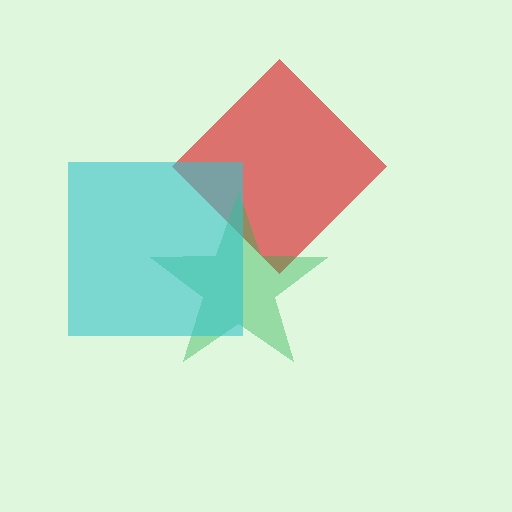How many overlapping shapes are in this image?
There are 3 overlapping shapes in the image.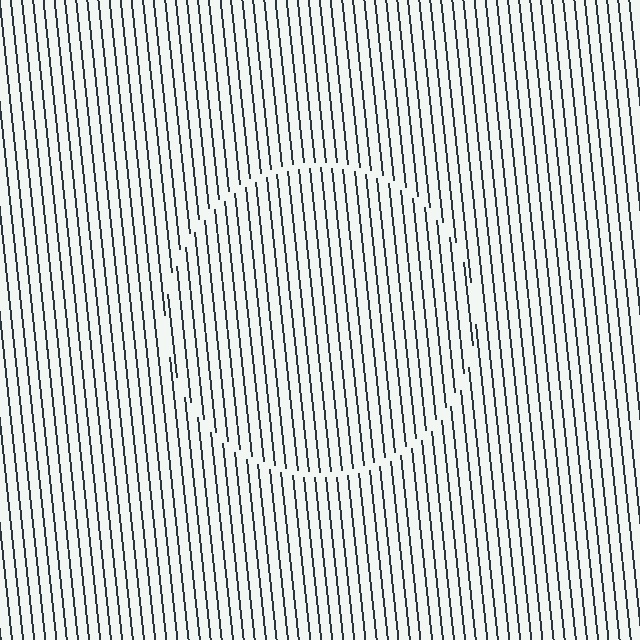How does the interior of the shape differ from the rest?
The interior of the shape contains the same grating, shifted by half a period — the contour is defined by the phase discontinuity where line-ends from the inner and outer gratings abut.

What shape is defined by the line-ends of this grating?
An illusory circle. The interior of the shape contains the same grating, shifted by half a period — the contour is defined by the phase discontinuity where line-ends from the inner and outer gratings abut.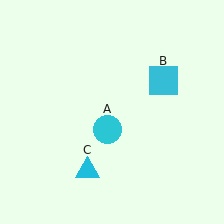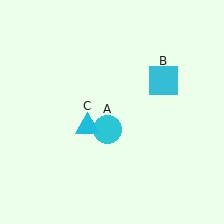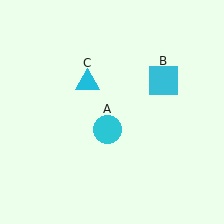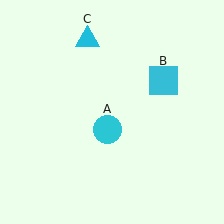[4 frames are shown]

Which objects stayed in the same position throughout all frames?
Cyan circle (object A) and cyan square (object B) remained stationary.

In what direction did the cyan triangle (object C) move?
The cyan triangle (object C) moved up.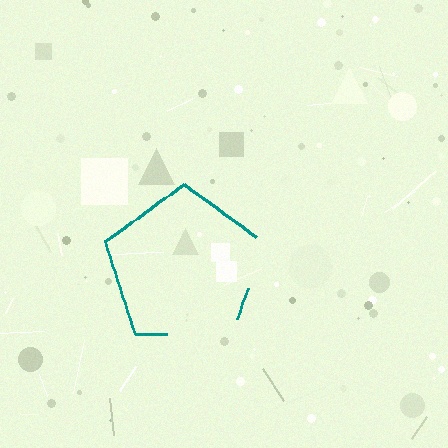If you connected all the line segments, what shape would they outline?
They would outline a pentagon.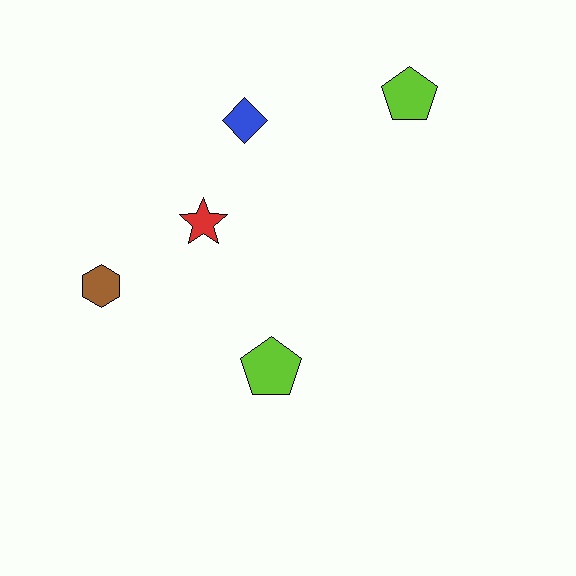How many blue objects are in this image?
There is 1 blue object.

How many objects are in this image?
There are 5 objects.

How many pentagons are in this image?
There are 2 pentagons.